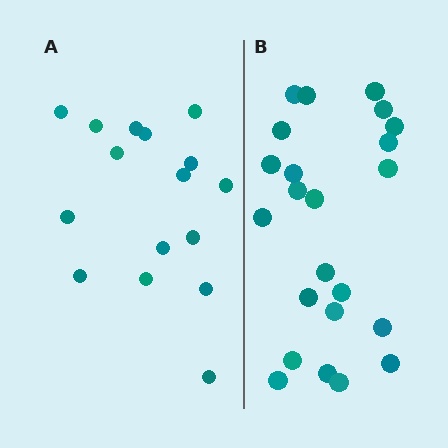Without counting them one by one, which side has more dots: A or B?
Region B (the right region) has more dots.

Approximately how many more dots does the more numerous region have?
Region B has roughly 8 or so more dots than region A.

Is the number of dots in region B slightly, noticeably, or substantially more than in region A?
Region B has noticeably more, but not dramatically so. The ratio is roughly 1.4 to 1.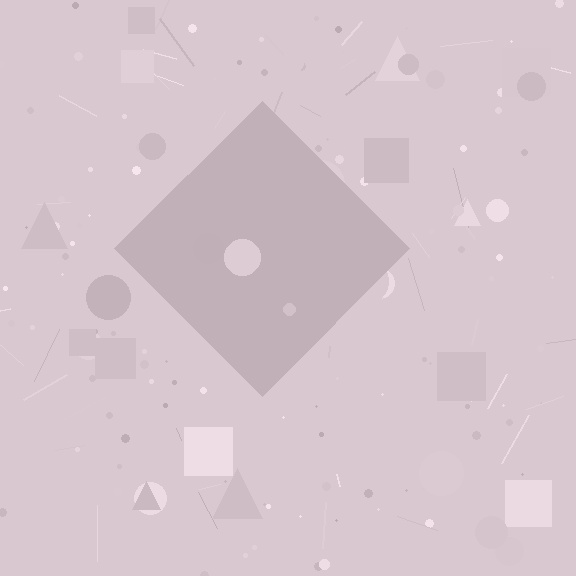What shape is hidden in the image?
A diamond is hidden in the image.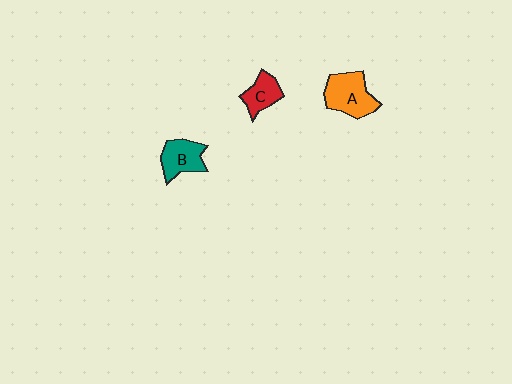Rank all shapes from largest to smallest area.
From largest to smallest: A (orange), B (teal), C (red).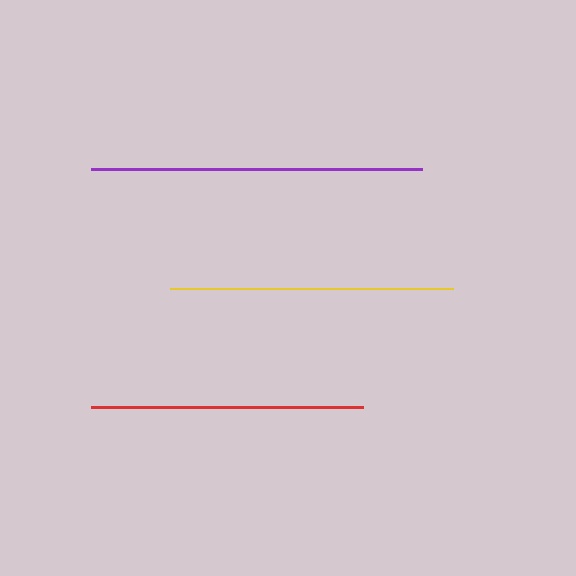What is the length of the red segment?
The red segment is approximately 272 pixels long.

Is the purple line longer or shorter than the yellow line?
The purple line is longer than the yellow line.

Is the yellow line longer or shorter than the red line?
The yellow line is longer than the red line.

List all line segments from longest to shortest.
From longest to shortest: purple, yellow, red.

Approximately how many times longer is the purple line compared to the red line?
The purple line is approximately 1.2 times the length of the red line.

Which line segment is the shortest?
The red line is the shortest at approximately 272 pixels.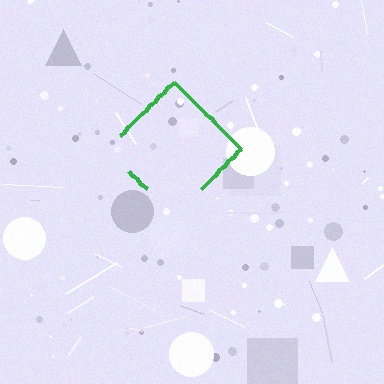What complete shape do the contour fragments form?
The contour fragments form a diamond.